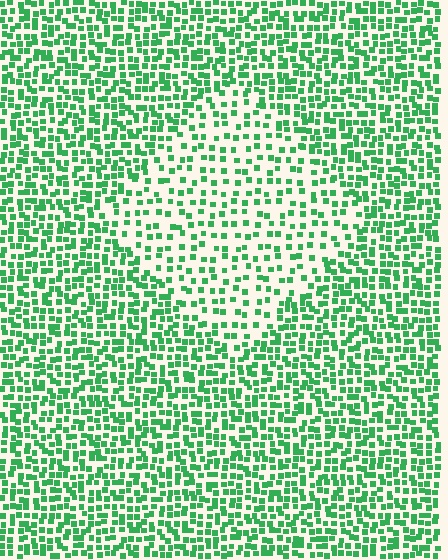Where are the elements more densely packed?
The elements are more densely packed outside the diamond boundary.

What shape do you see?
I see a diamond.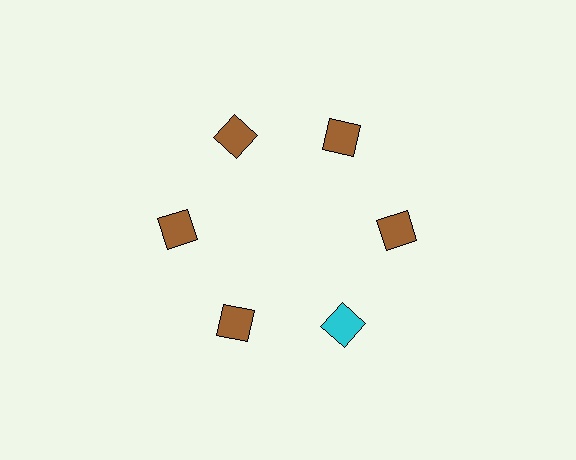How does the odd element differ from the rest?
It has a different color: cyan instead of brown.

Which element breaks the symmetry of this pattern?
The cyan diamond at roughly the 5 o'clock position breaks the symmetry. All other shapes are brown diamonds.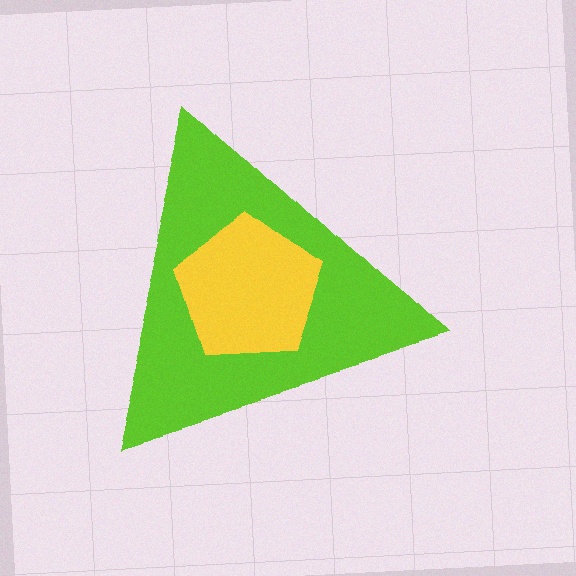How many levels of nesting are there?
2.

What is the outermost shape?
The lime triangle.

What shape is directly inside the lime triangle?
The yellow pentagon.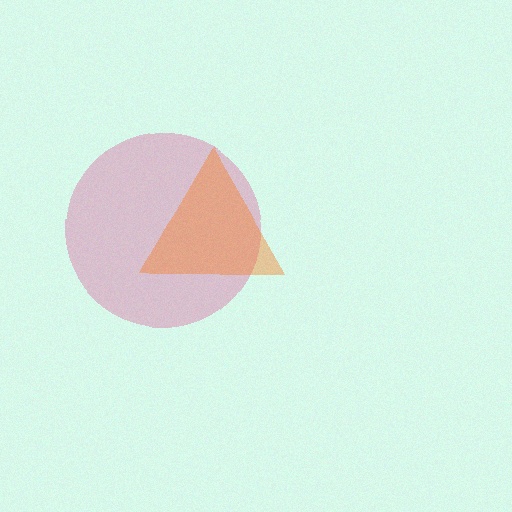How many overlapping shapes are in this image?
There are 2 overlapping shapes in the image.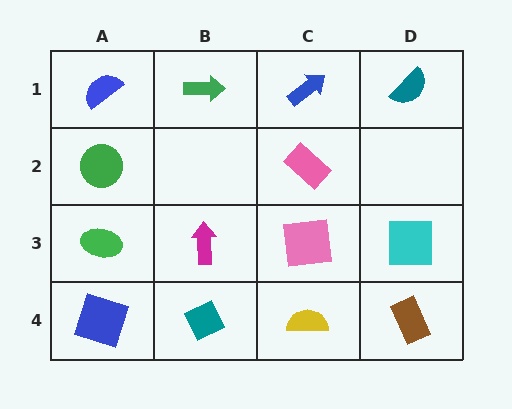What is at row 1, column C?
A blue arrow.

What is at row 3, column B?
A magenta arrow.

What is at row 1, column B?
A green arrow.